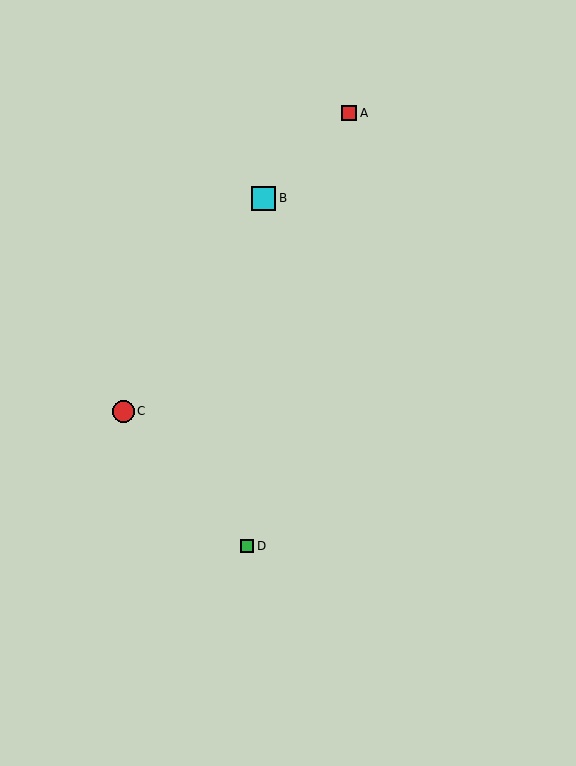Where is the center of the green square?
The center of the green square is at (247, 546).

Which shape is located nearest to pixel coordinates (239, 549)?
The green square (labeled D) at (247, 546) is nearest to that location.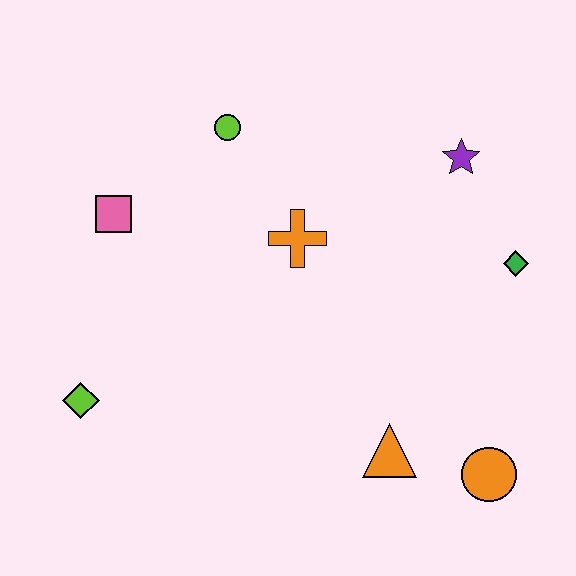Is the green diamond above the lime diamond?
Yes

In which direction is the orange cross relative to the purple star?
The orange cross is to the left of the purple star.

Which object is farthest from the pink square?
The orange circle is farthest from the pink square.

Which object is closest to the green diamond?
The purple star is closest to the green diamond.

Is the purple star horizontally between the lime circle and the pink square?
No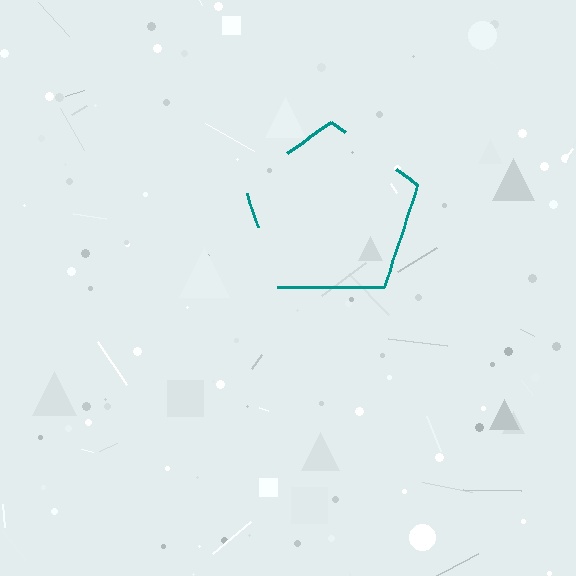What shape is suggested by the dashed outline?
The dashed outline suggests a pentagon.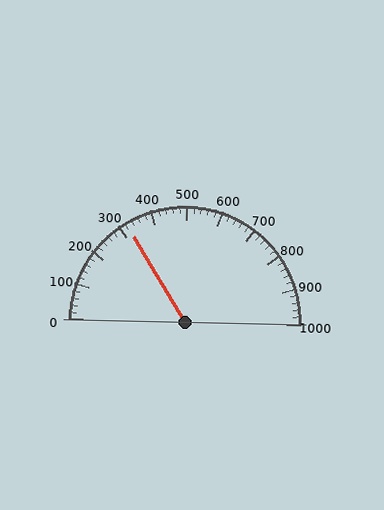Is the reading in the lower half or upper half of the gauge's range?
The reading is in the lower half of the range (0 to 1000).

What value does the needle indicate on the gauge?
The needle indicates approximately 320.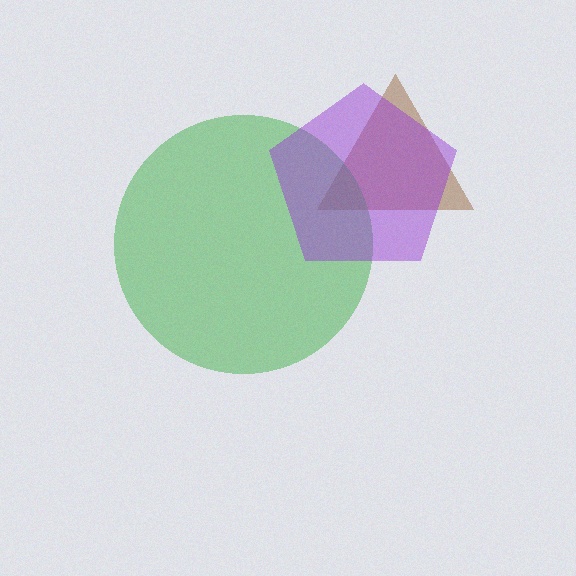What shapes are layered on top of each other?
The layered shapes are: a brown triangle, a green circle, a purple pentagon.